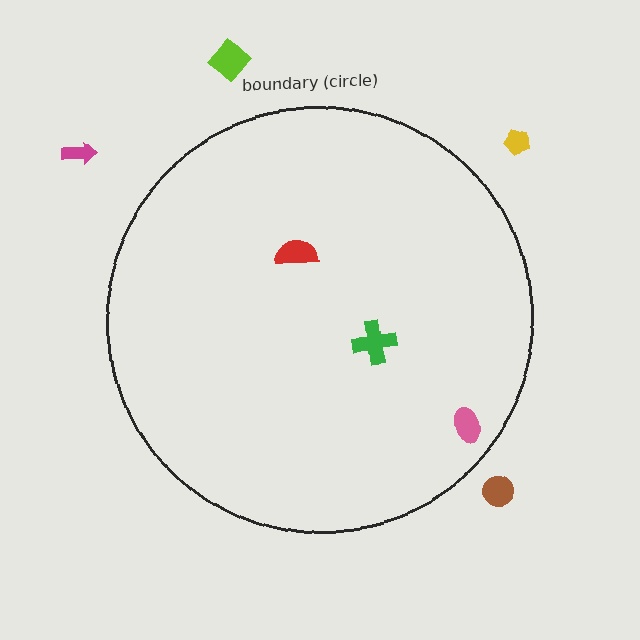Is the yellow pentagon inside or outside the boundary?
Outside.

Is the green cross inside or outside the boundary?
Inside.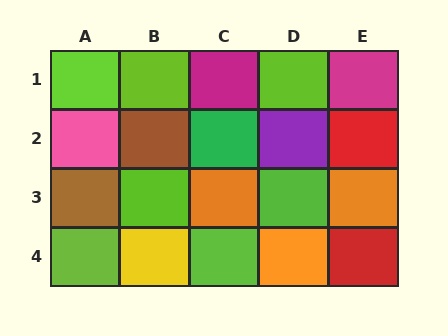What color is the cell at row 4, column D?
Orange.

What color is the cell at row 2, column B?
Brown.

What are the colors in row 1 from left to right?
Lime, lime, magenta, lime, magenta.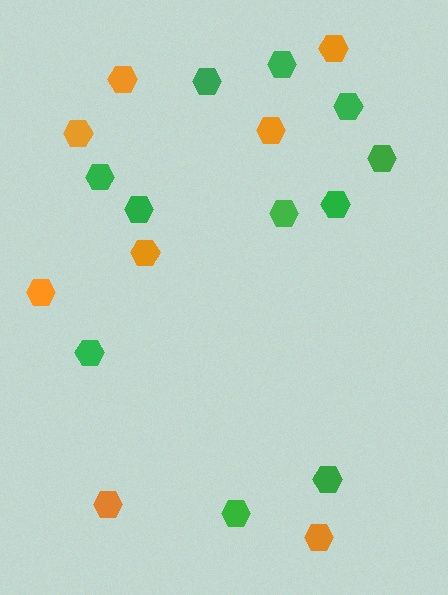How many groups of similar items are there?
There are 2 groups: one group of orange hexagons (8) and one group of green hexagons (11).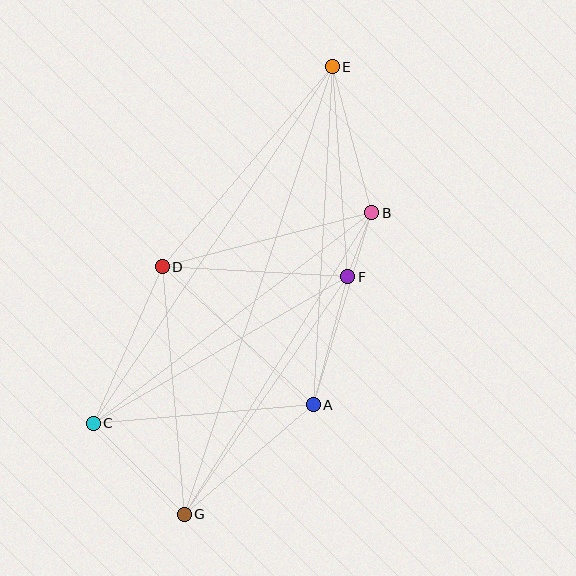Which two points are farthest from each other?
Points E and G are farthest from each other.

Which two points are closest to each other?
Points B and F are closest to each other.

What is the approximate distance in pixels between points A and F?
The distance between A and F is approximately 133 pixels.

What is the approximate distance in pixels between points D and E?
The distance between D and E is approximately 262 pixels.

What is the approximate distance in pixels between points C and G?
The distance between C and G is approximately 129 pixels.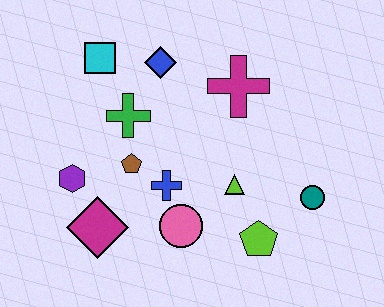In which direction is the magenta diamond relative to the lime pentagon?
The magenta diamond is to the left of the lime pentagon.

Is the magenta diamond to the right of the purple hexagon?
Yes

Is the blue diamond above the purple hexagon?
Yes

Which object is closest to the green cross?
The brown pentagon is closest to the green cross.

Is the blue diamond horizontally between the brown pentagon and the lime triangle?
Yes